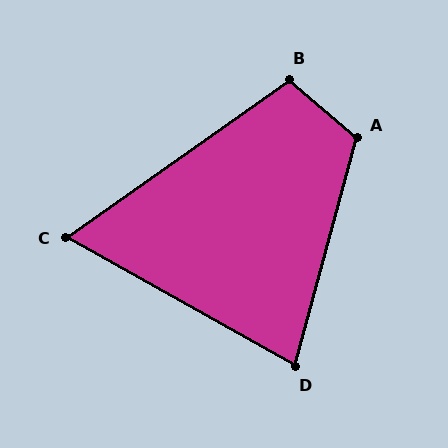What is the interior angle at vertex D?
Approximately 76 degrees (acute).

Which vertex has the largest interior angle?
A, at approximately 116 degrees.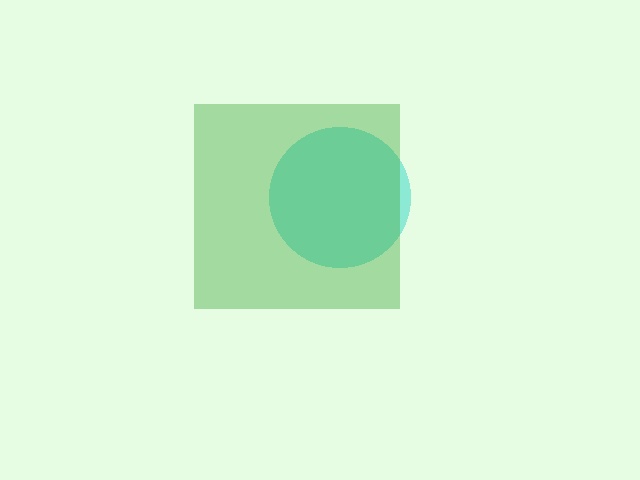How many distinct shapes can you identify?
There are 2 distinct shapes: a cyan circle, a green square.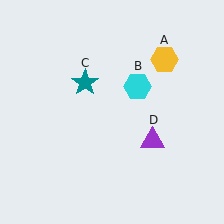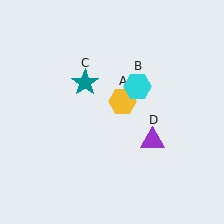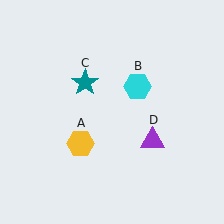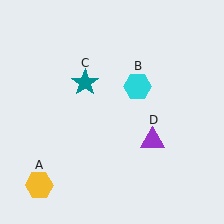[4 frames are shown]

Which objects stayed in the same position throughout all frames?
Cyan hexagon (object B) and teal star (object C) and purple triangle (object D) remained stationary.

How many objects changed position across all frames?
1 object changed position: yellow hexagon (object A).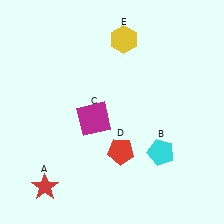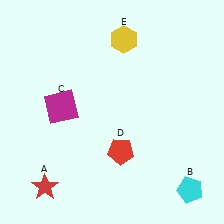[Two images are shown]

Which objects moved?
The objects that moved are: the cyan pentagon (B), the magenta square (C).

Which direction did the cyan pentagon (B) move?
The cyan pentagon (B) moved down.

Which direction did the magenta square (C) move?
The magenta square (C) moved left.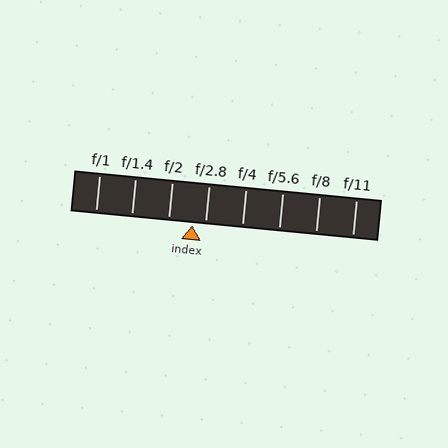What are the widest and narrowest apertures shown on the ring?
The widest aperture shown is f/1 and the narrowest is f/11.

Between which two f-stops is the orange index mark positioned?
The index mark is between f/2 and f/2.8.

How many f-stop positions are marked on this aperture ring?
There are 8 f-stop positions marked.